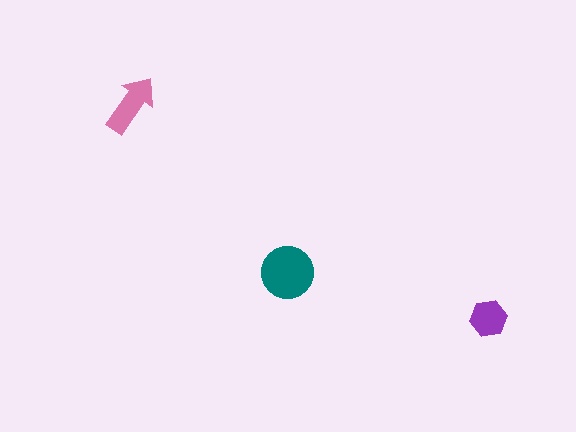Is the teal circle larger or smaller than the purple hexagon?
Larger.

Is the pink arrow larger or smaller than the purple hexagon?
Larger.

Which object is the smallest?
The purple hexagon.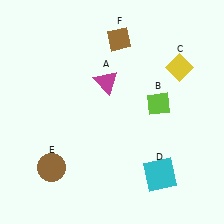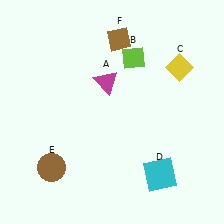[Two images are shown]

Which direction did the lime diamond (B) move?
The lime diamond (B) moved up.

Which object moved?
The lime diamond (B) moved up.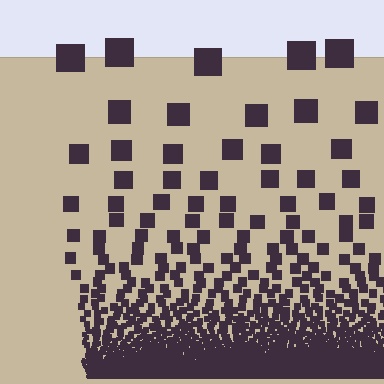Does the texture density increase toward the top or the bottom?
Density increases toward the bottom.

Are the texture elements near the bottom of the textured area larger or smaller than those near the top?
Smaller. The gradient is inverted — elements near the bottom are smaller and denser.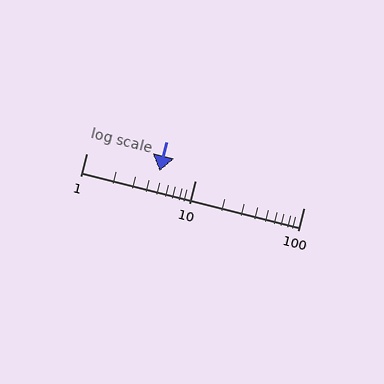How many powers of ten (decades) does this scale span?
The scale spans 2 decades, from 1 to 100.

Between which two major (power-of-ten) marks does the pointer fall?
The pointer is between 1 and 10.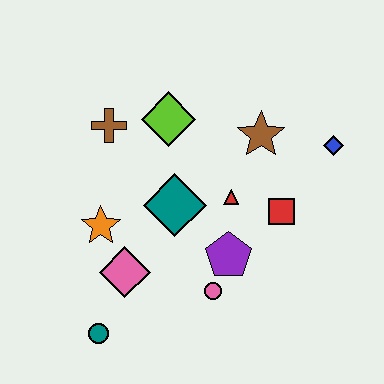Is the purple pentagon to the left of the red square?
Yes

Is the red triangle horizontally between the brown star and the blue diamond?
No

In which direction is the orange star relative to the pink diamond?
The orange star is above the pink diamond.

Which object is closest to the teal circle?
The pink diamond is closest to the teal circle.